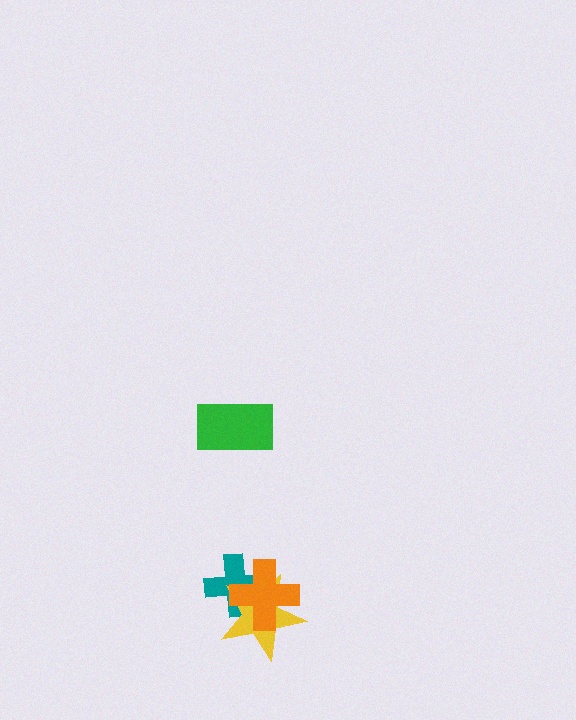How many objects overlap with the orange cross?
2 objects overlap with the orange cross.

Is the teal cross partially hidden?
Yes, it is partially covered by another shape.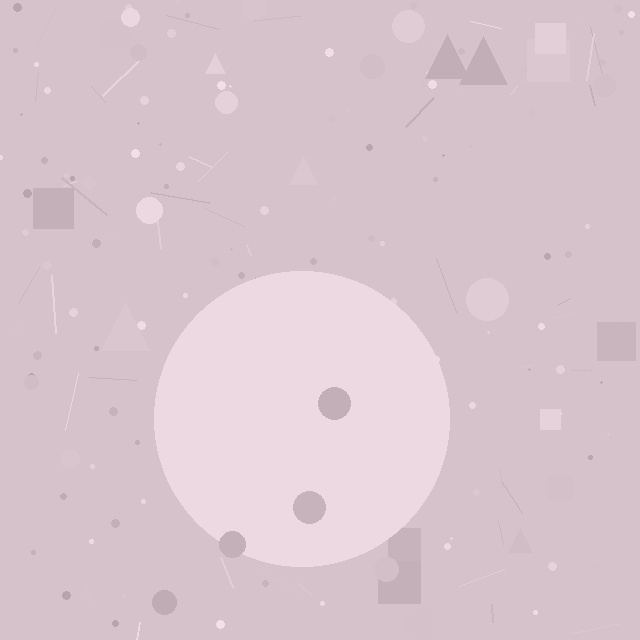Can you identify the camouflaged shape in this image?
The camouflaged shape is a circle.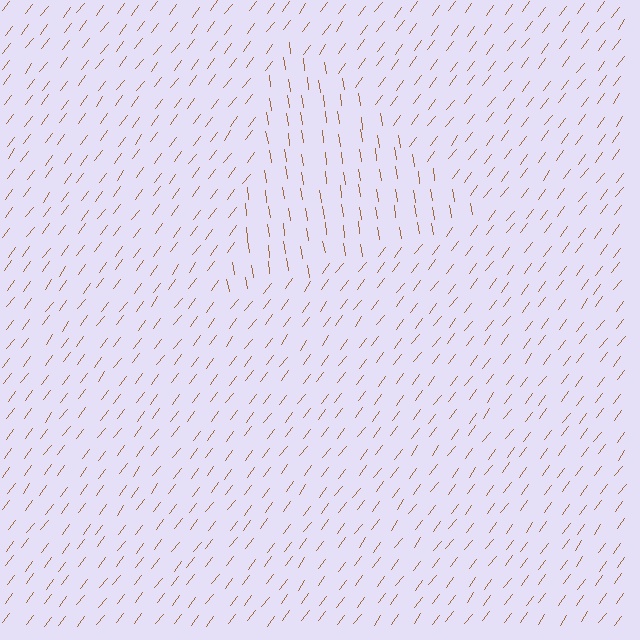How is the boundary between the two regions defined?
The boundary is defined purely by a change in line orientation (approximately 45 degrees difference). All lines are the same color and thickness.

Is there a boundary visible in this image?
Yes, there is a texture boundary formed by a change in line orientation.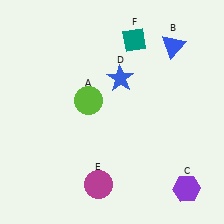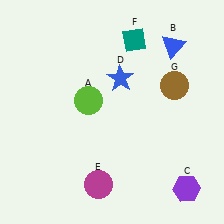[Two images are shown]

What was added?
A brown circle (G) was added in Image 2.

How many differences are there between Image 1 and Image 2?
There is 1 difference between the two images.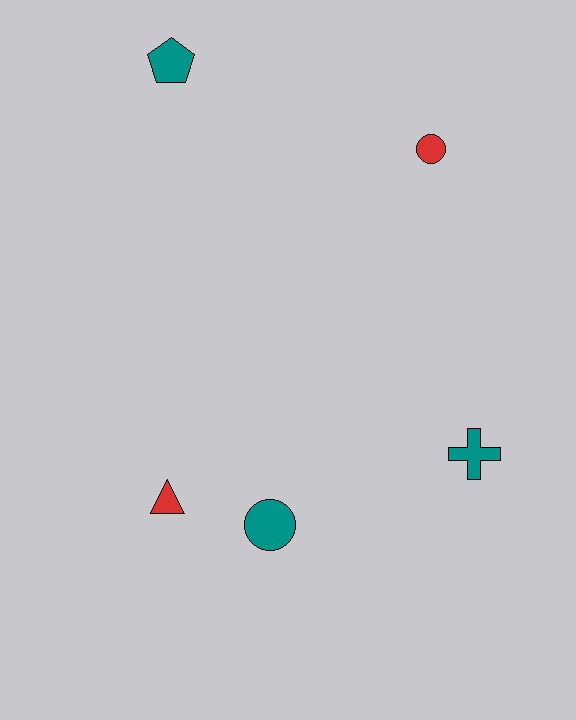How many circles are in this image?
There are 2 circles.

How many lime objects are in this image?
There are no lime objects.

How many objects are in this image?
There are 5 objects.